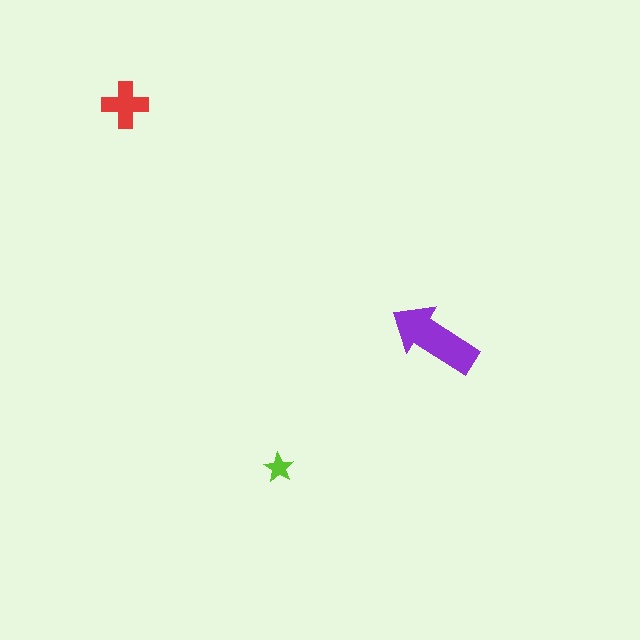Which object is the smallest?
The lime star.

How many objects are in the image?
There are 3 objects in the image.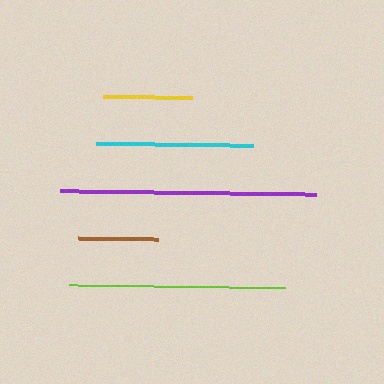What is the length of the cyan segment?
The cyan segment is approximately 158 pixels long.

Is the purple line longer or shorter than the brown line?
The purple line is longer than the brown line.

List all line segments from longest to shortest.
From longest to shortest: purple, lime, cyan, yellow, brown.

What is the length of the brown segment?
The brown segment is approximately 80 pixels long.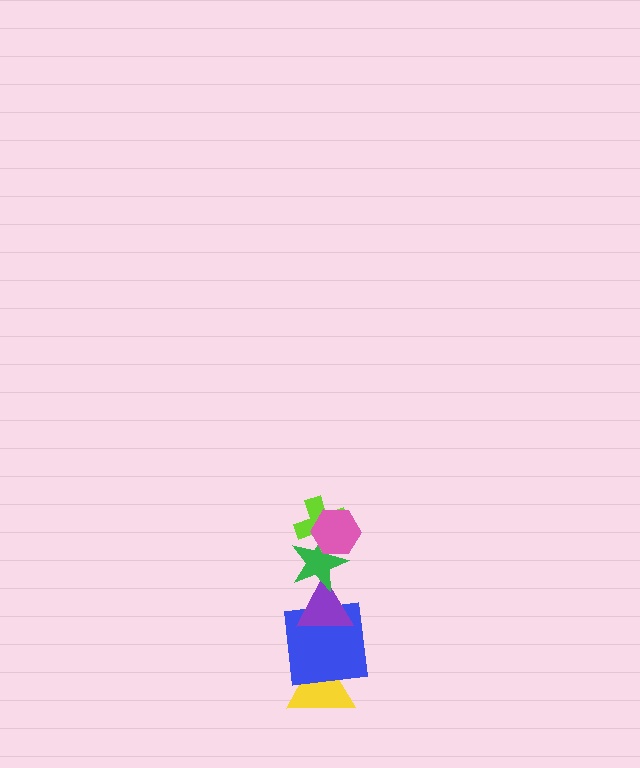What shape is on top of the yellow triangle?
The blue square is on top of the yellow triangle.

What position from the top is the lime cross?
The lime cross is 2nd from the top.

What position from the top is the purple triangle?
The purple triangle is 4th from the top.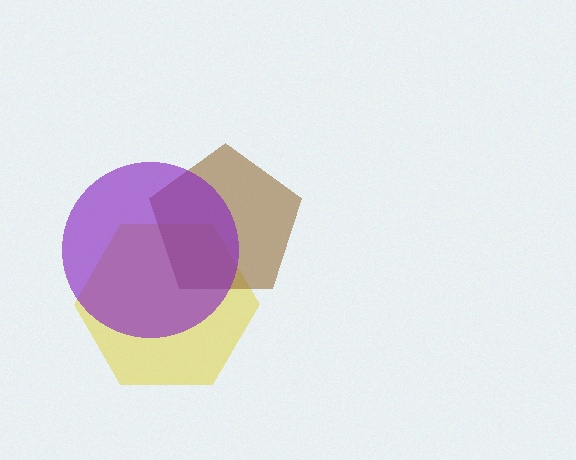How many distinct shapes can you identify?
There are 3 distinct shapes: a yellow hexagon, a brown pentagon, a purple circle.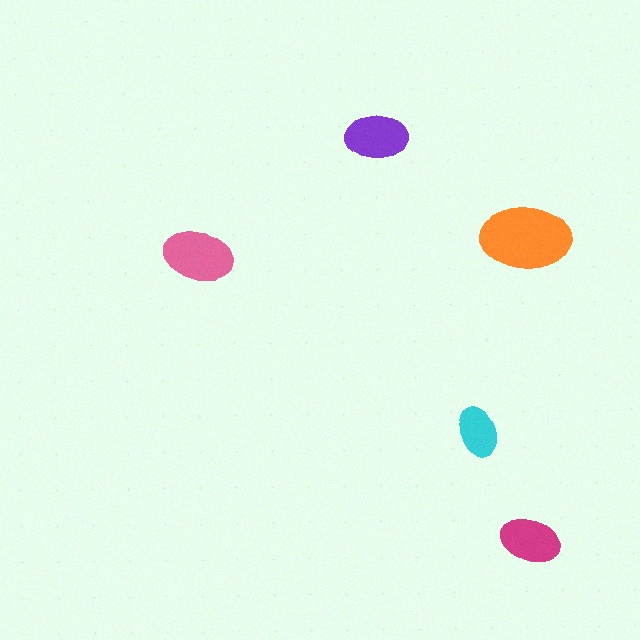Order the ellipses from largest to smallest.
the orange one, the pink one, the purple one, the magenta one, the cyan one.